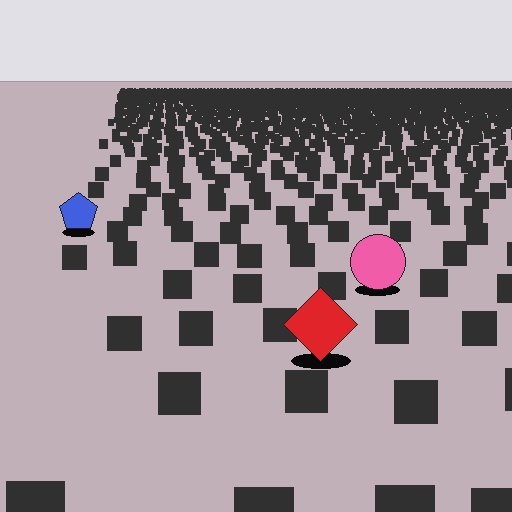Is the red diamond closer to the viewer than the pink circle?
Yes. The red diamond is closer — you can tell from the texture gradient: the ground texture is coarser near it.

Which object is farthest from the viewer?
The blue pentagon is farthest from the viewer. It appears smaller and the ground texture around it is denser.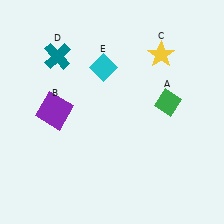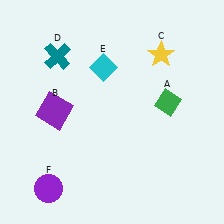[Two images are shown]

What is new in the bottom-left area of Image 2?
A purple circle (F) was added in the bottom-left area of Image 2.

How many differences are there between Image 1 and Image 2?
There is 1 difference between the two images.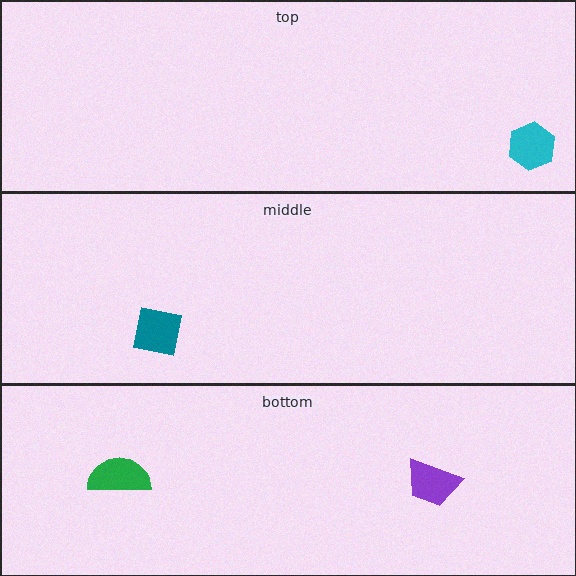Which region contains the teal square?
The middle region.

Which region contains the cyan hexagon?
The top region.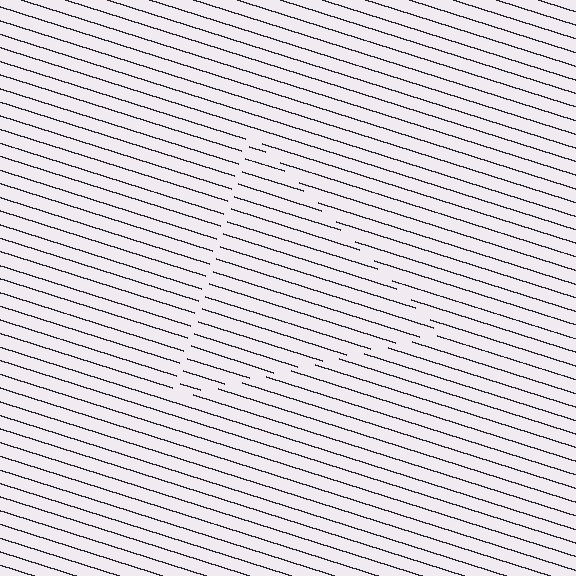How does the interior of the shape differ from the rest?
The interior of the shape contains the same grating, shifted by half a period — the contour is defined by the phase discontinuity where line-ends from the inner and outer gratings abut.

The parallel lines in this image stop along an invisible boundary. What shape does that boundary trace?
An illusory triangle. The interior of the shape contains the same grating, shifted by half a period — the contour is defined by the phase discontinuity where line-ends from the inner and outer gratings abut.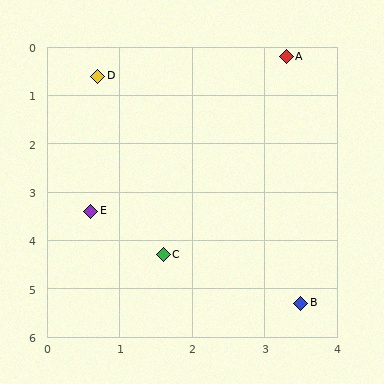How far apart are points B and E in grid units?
Points B and E are about 3.5 grid units apart.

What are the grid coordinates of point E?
Point E is at approximately (0.6, 3.4).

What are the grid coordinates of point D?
Point D is at approximately (0.7, 0.6).